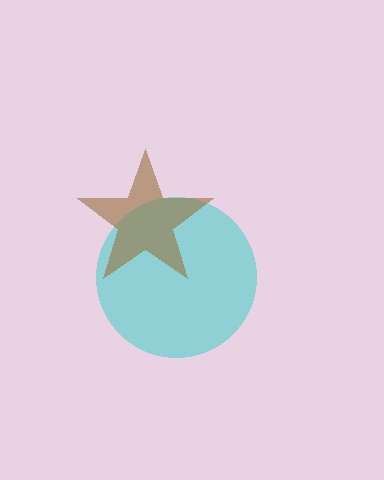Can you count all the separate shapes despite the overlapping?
Yes, there are 2 separate shapes.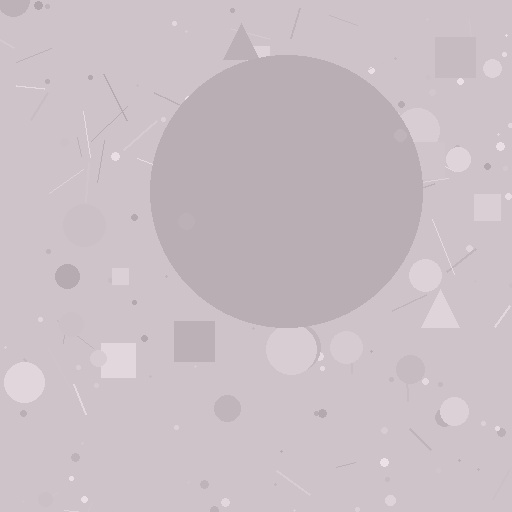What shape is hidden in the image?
A circle is hidden in the image.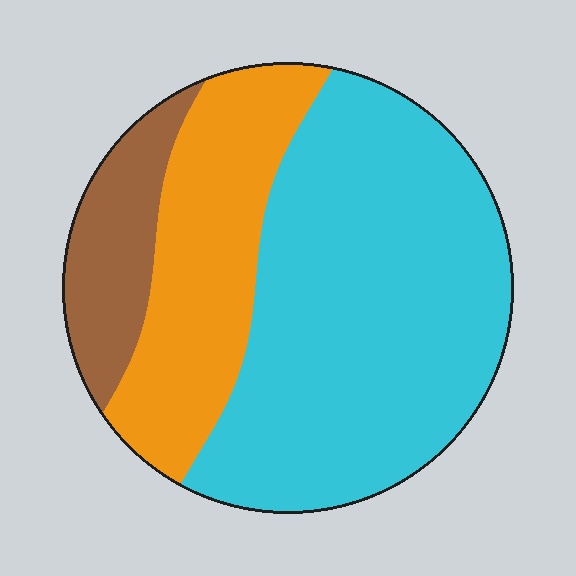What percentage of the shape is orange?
Orange covers around 25% of the shape.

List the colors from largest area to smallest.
From largest to smallest: cyan, orange, brown.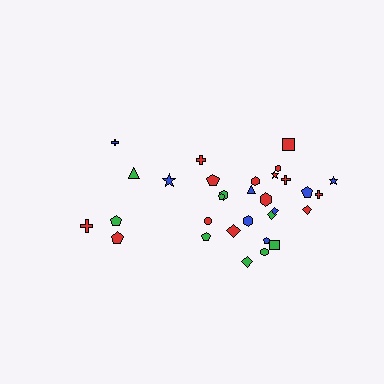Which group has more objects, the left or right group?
The right group.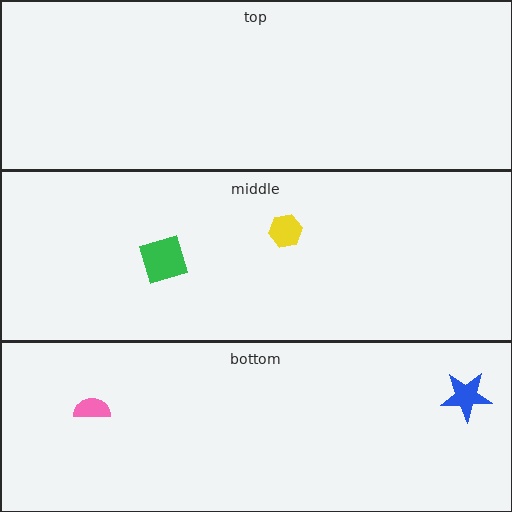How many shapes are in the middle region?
2.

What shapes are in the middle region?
The green diamond, the yellow hexagon.